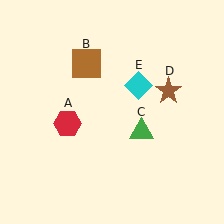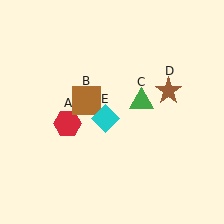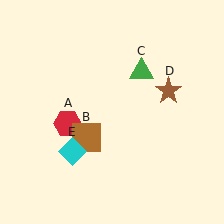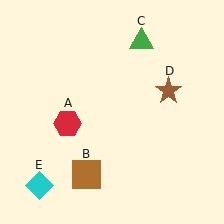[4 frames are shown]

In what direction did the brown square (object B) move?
The brown square (object B) moved down.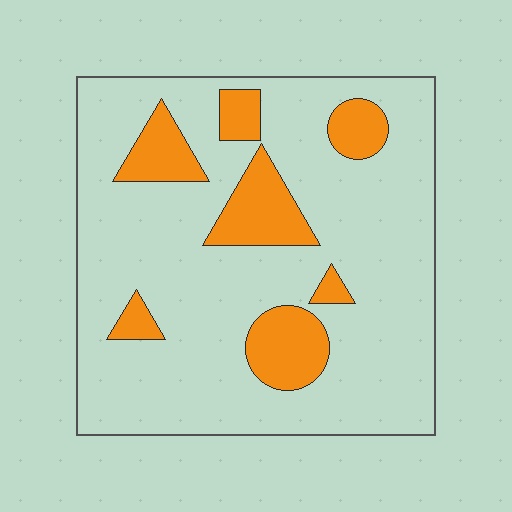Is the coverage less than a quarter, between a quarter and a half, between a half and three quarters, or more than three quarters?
Less than a quarter.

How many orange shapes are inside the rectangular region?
7.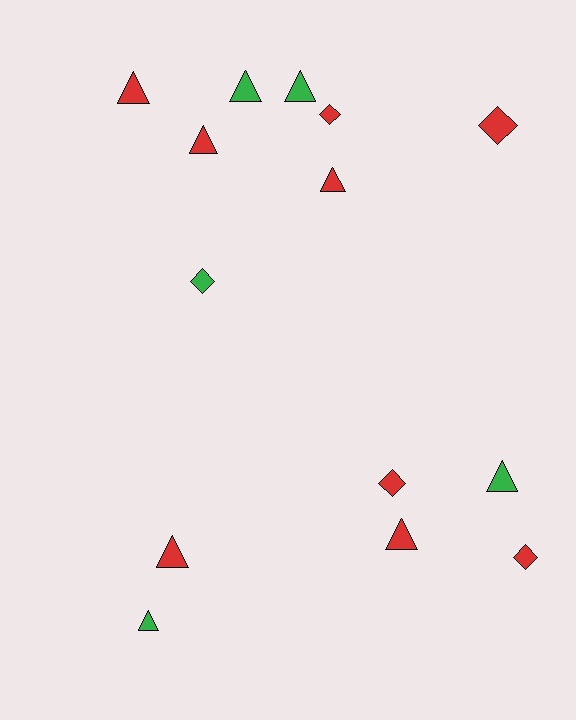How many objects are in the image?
There are 14 objects.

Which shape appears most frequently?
Triangle, with 9 objects.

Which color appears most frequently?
Red, with 9 objects.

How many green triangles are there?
There are 4 green triangles.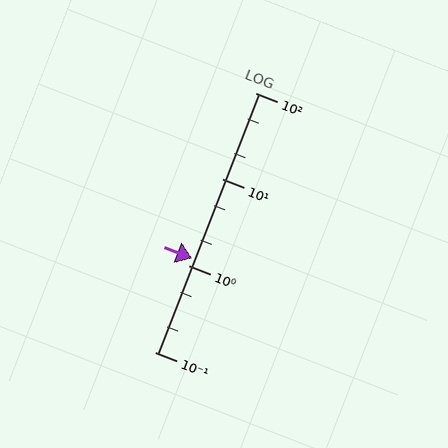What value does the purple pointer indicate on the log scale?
The pointer indicates approximately 1.2.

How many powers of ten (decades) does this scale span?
The scale spans 3 decades, from 0.1 to 100.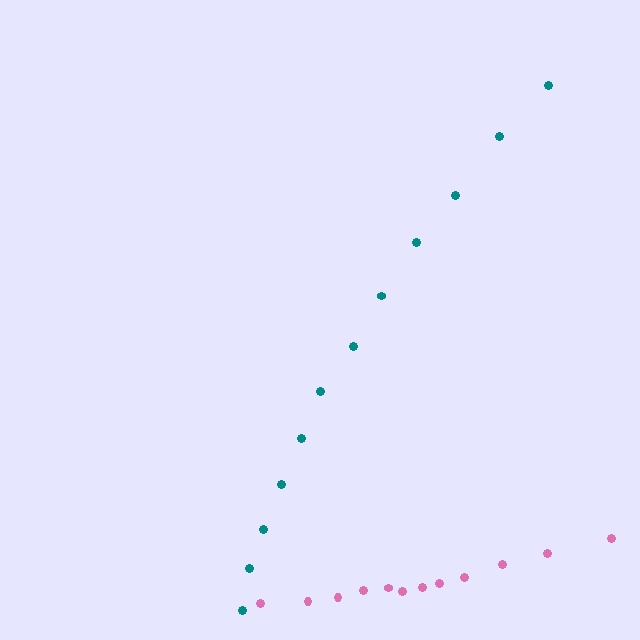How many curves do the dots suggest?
There are 2 distinct paths.